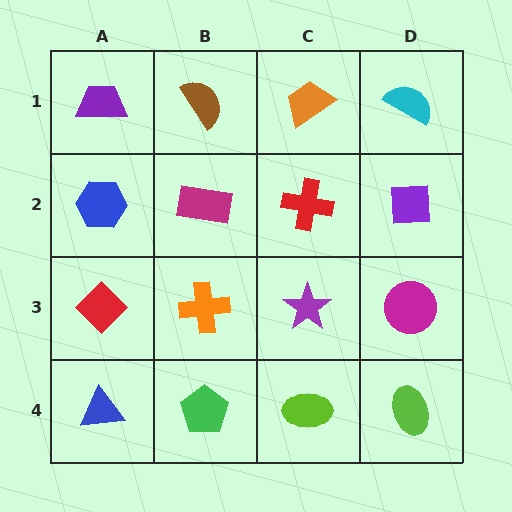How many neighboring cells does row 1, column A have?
2.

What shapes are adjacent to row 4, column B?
An orange cross (row 3, column B), a blue triangle (row 4, column A), a lime ellipse (row 4, column C).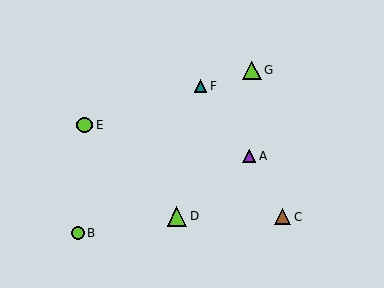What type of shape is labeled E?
Shape E is a lime circle.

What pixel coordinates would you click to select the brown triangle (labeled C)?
Click at (282, 217) to select the brown triangle C.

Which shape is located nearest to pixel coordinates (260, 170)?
The purple triangle (labeled A) at (249, 156) is nearest to that location.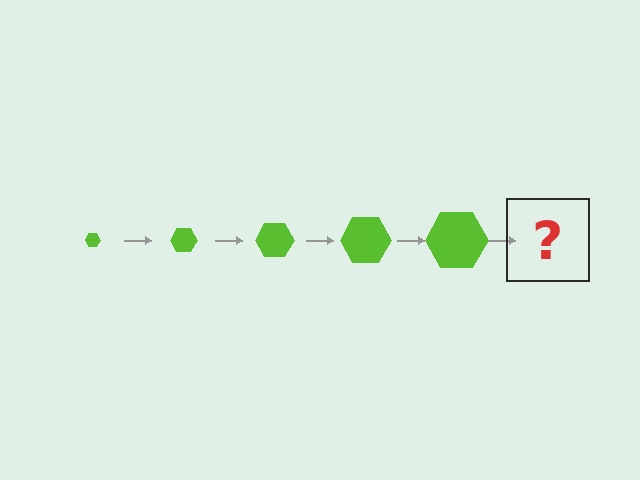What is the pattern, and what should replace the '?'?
The pattern is that the hexagon gets progressively larger each step. The '?' should be a lime hexagon, larger than the previous one.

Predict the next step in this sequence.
The next step is a lime hexagon, larger than the previous one.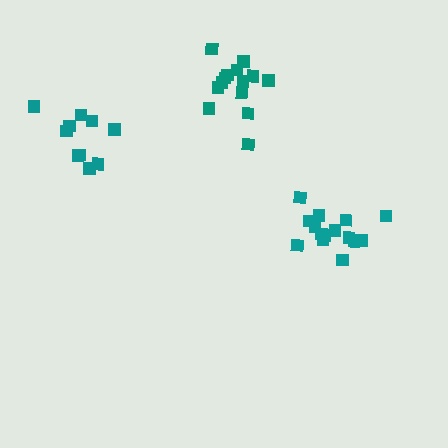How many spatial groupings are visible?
There are 3 spatial groupings.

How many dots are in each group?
Group 1: 14 dots, Group 2: 11 dots, Group 3: 15 dots (40 total).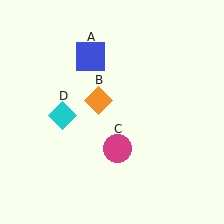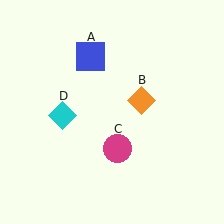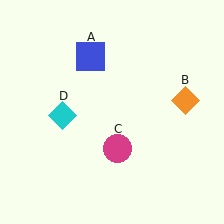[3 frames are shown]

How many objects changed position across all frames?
1 object changed position: orange diamond (object B).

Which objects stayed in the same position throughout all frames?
Blue square (object A) and magenta circle (object C) and cyan diamond (object D) remained stationary.